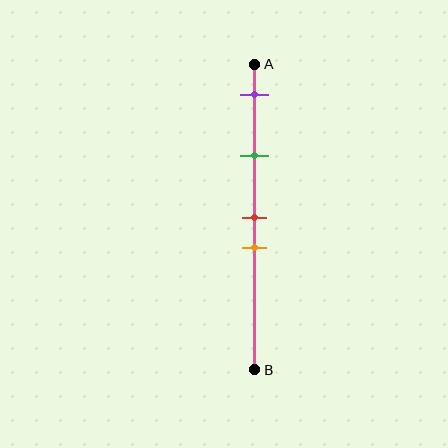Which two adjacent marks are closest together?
The red and orange marks are the closest adjacent pair.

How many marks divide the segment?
There are 4 marks dividing the segment.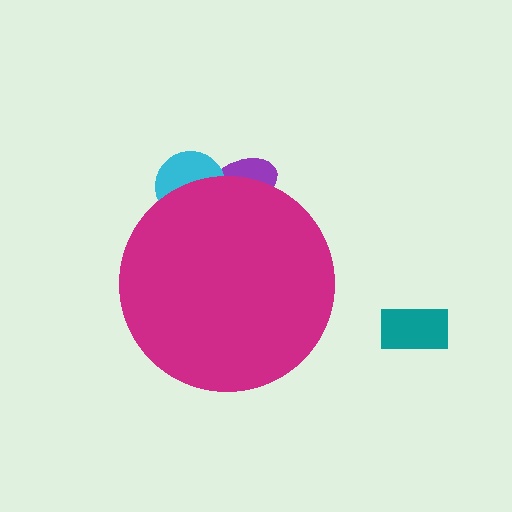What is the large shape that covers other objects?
A magenta circle.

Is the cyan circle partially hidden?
Yes, the cyan circle is partially hidden behind the magenta circle.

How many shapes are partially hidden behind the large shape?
2 shapes are partially hidden.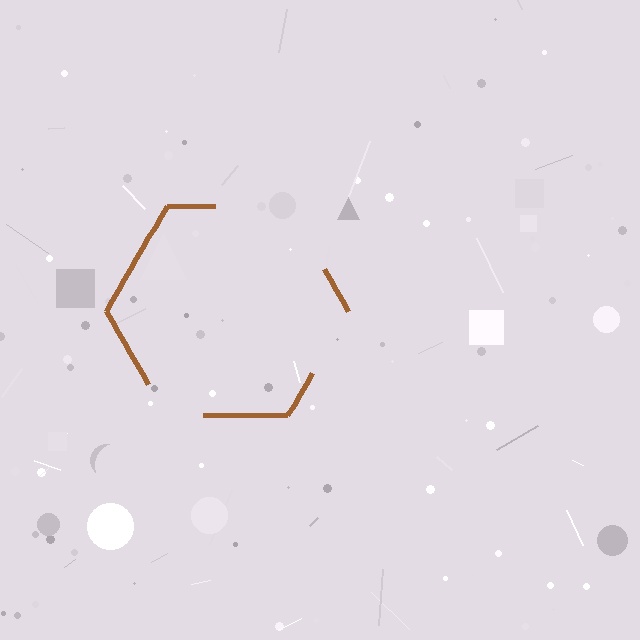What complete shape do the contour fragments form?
The contour fragments form a hexagon.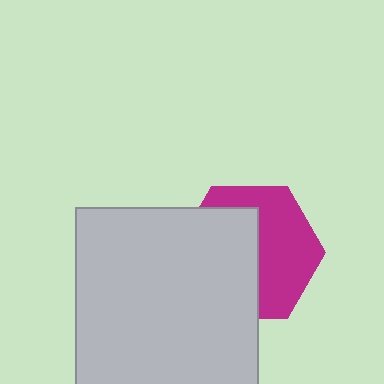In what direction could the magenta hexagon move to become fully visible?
The magenta hexagon could move right. That would shift it out from behind the light gray rectangle entirely.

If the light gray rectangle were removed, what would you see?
You would see the complete magenta hexagon.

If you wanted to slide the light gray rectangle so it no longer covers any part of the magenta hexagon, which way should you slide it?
Slide it left — that is the most direct way to separate the two shapes.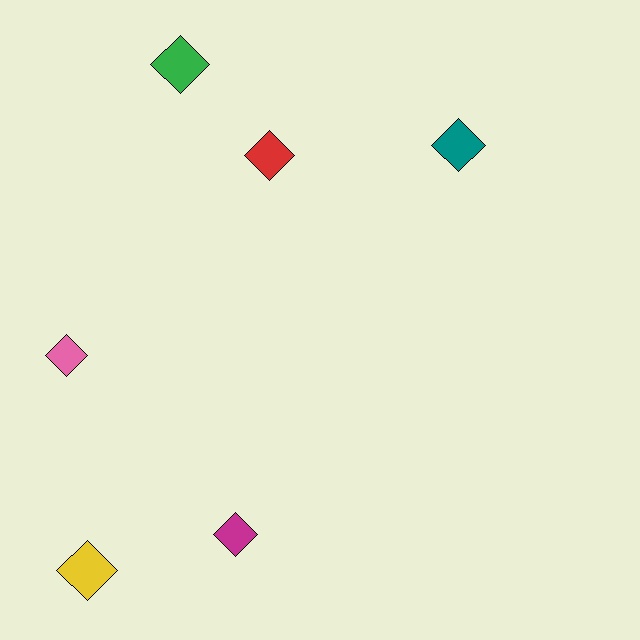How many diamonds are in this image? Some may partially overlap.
There are 6 diamonds.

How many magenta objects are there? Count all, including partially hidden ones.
There is 1 magenta object.